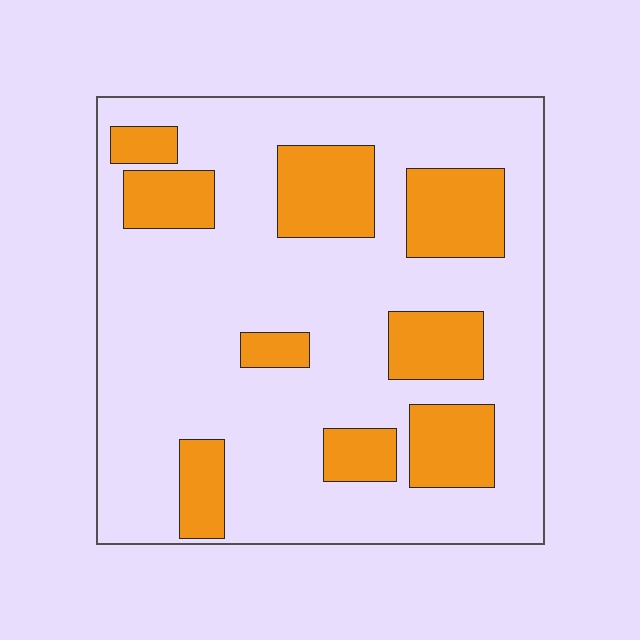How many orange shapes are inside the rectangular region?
9.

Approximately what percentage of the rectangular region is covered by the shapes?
Approximately 25%.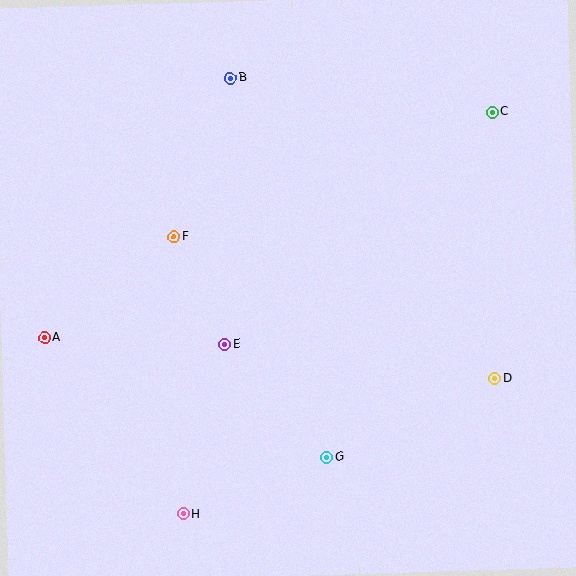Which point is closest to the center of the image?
Point E at (224, 344) is closest to the center.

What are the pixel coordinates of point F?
Point F is at (174, 237).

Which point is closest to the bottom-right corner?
Point D is closest to the bottom-right corner.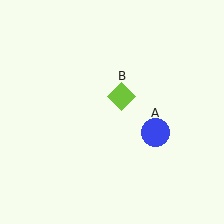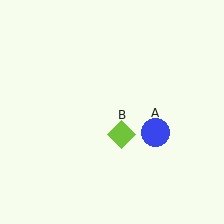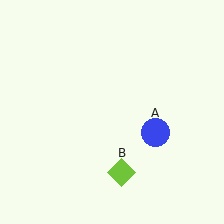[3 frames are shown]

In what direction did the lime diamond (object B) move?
The lime diamond (object B) moved down.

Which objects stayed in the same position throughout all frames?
Blue circle (object A) remained stationary.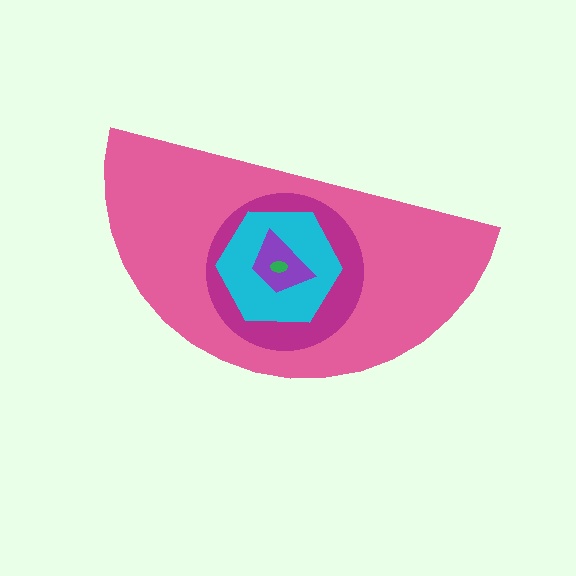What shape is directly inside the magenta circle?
The cyan hexagon.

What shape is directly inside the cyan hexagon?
The purple trapezoid.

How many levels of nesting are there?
5.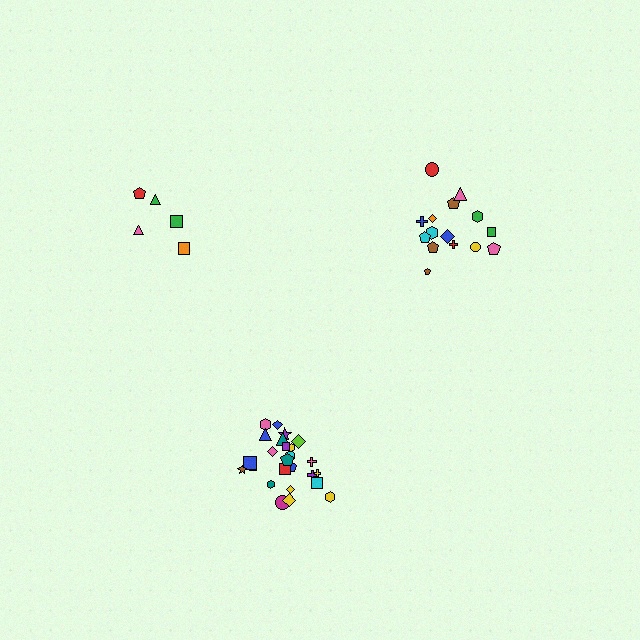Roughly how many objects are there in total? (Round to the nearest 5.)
Roughly 45 objects in total.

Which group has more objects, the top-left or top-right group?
The top-right group.